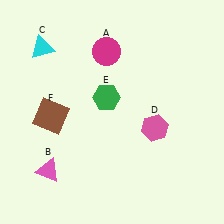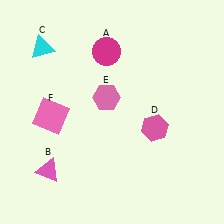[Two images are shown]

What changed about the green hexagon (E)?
In Image 1, E is green. In Image 2, it changed to pink.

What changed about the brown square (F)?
In Image 1, F is brown. In Image 2, it changed to pink.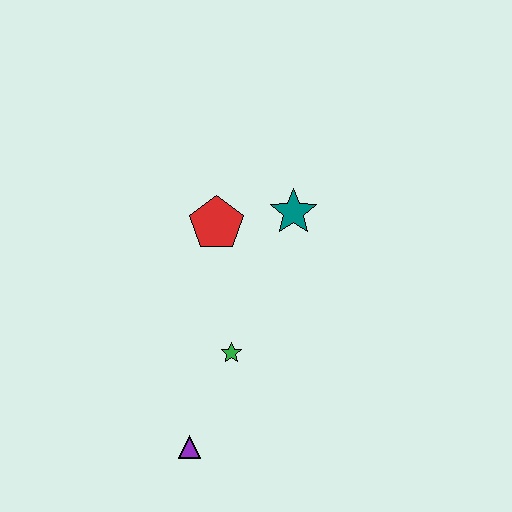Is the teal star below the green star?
No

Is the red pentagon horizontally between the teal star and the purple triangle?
Yes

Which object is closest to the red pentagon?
The teal star is closest to the red pentagon.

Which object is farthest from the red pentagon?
The purple triangle is farthest from the red pentagon.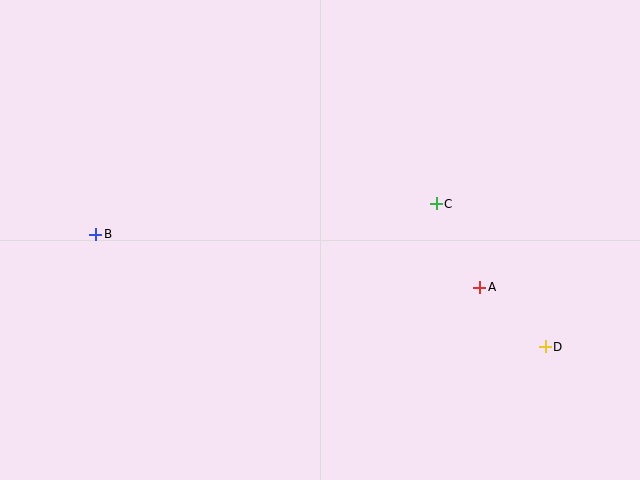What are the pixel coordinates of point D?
Point D is at (545, 347).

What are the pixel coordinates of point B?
Point B is at (96, 234).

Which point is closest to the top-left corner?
Point B is closest to the top-left corner.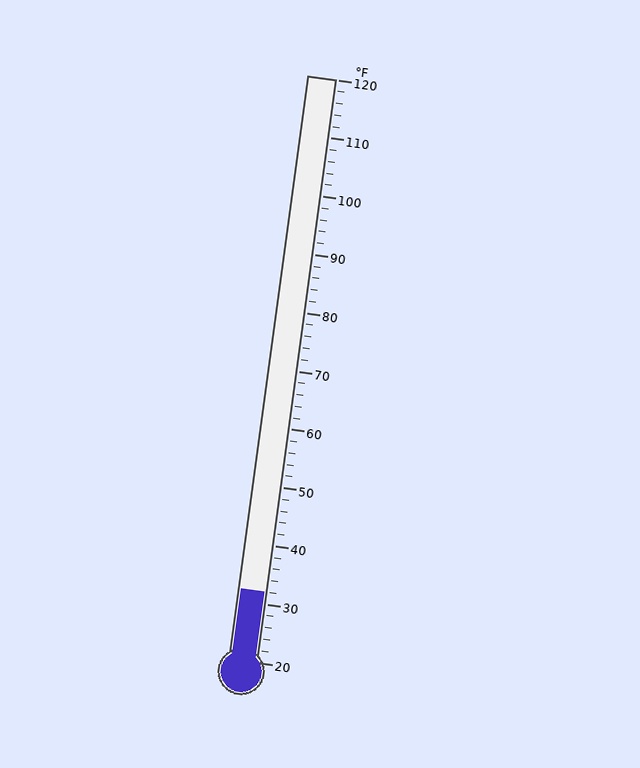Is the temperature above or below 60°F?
The temperature is below 60°F.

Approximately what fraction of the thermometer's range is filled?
The thermometer is filled to approximately 10% of its range.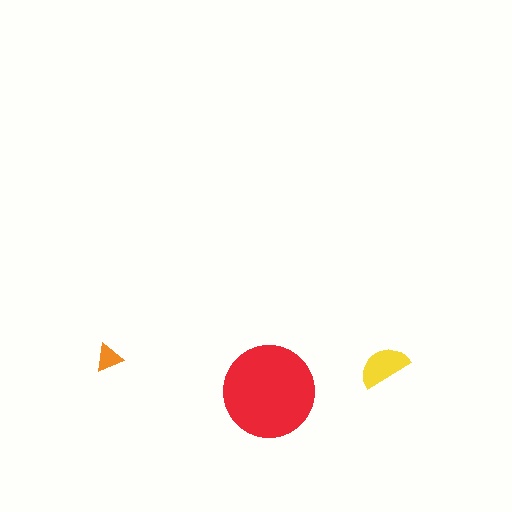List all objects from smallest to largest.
The orange triangle, the yellow semicircle, the red circle.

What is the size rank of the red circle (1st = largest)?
1st.